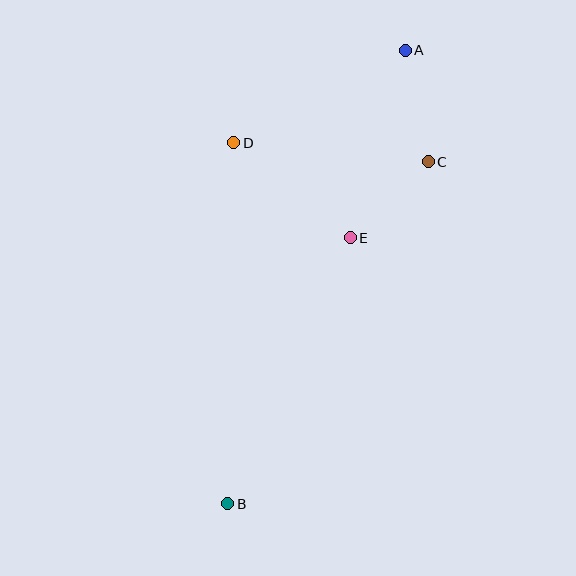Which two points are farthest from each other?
Points A and B are farthest from each other.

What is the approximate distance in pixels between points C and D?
The distance between C and D is approximately 195 pixels.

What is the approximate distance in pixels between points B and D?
The distance between B and D is approximately 361 pixels.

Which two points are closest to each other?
Points C and E are closest to each other.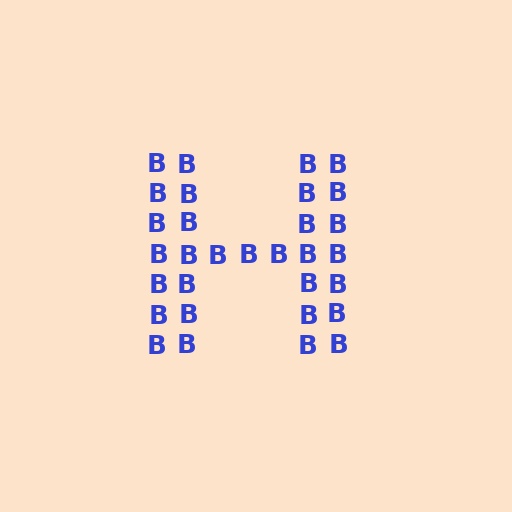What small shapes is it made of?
It is made of small letter B's.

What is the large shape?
The large shape is the letter H.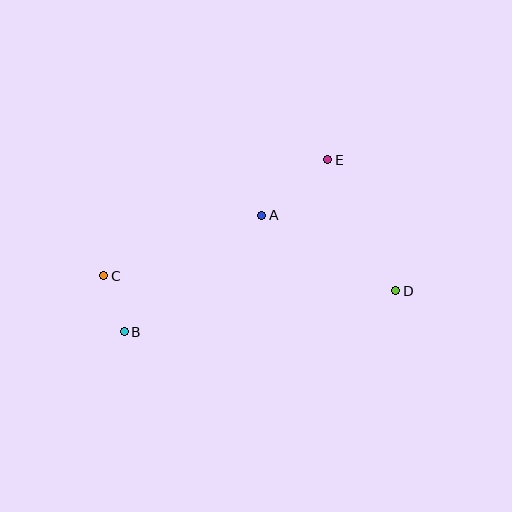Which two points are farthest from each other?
Points C and D are farthest from each other.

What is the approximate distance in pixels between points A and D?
The distance between A and D is approximately 154 pixels.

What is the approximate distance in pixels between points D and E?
The distance between D and E is approximately 148 pixels.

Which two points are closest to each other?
Points B and C are closest to each other.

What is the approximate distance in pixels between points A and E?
The distance between A and E is approximately 86 pixels.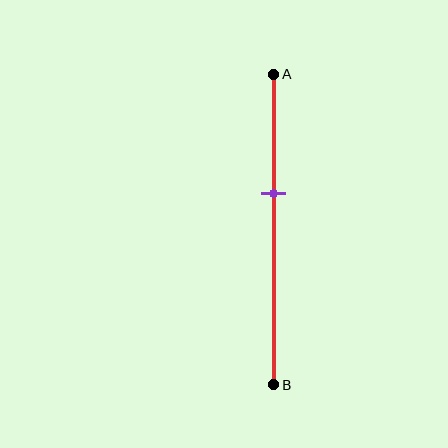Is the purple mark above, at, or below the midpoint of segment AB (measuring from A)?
The purple mark is above the midpoint of segment AB.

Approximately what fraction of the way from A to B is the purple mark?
The purple mark is approximately 40% of the way from A to B.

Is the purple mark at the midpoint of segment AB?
No, the mark is at about 40% from A, not at the 50% midpoint.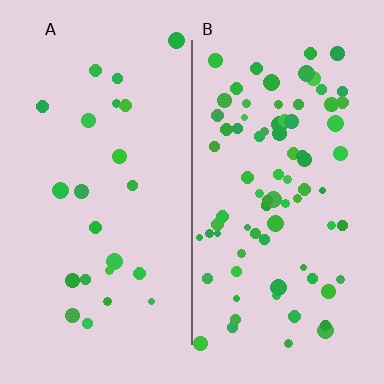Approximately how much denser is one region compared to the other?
Approximately 3.5× — region B over region A.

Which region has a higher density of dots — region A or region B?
B (the right).